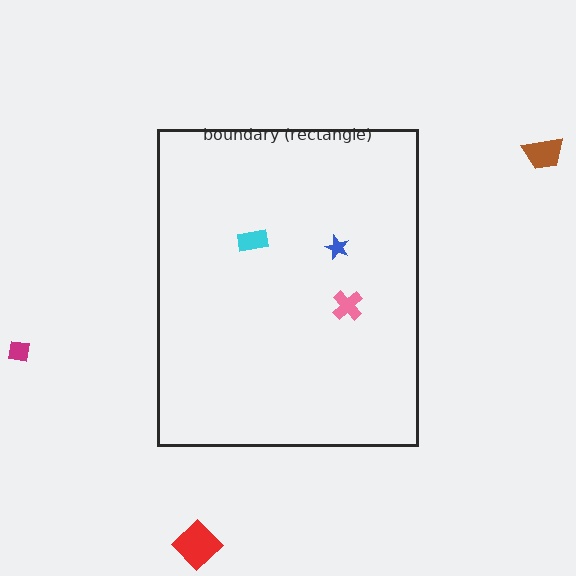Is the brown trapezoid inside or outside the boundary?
Outside.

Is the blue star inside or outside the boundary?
Inside.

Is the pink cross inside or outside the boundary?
Inside.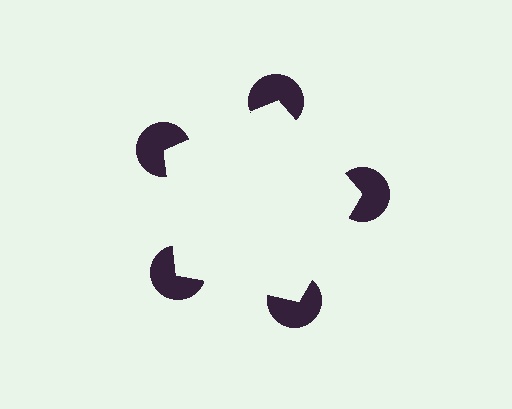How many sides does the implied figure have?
5 sides.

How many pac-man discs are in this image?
There are 5 — one at each vertex of the illusory pentagon.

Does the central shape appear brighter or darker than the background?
It typically appears slightly brighter than the background, even though no actual brightness change is drawn.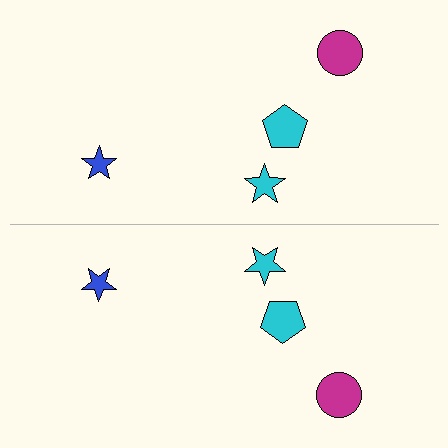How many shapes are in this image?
There are 8 shapes in this image.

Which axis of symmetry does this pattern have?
The pattern has a horizontal axis of symmetry running through the center of the image.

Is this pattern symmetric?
Yes, this pattern has bilateral (reflection) symmetry.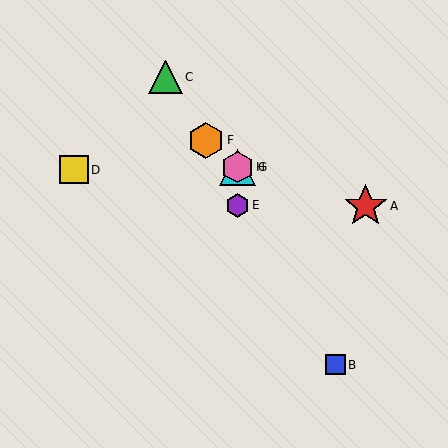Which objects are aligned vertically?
Objects E, G, H are aligned vertically.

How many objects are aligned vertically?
3 objects (E, G, H) are aligned vertically.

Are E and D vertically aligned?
No, E is at x≈237 and D is at x≈74.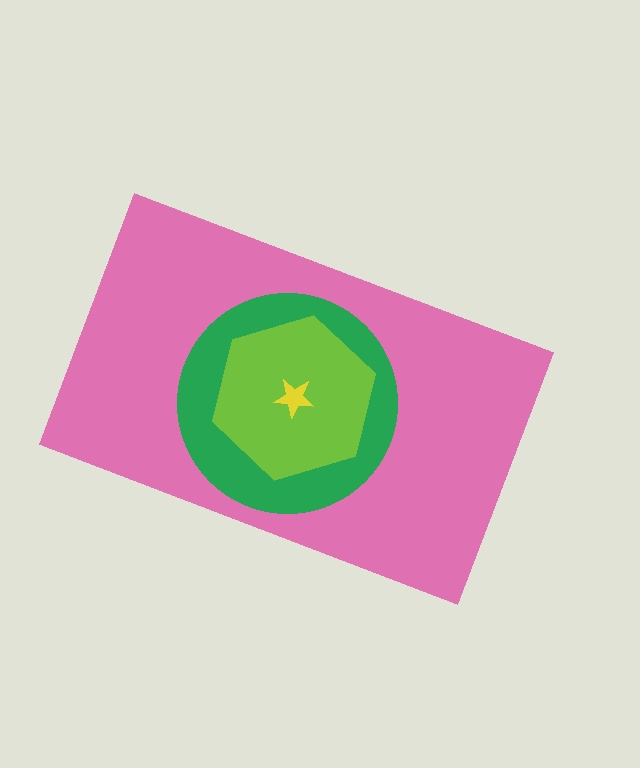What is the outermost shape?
The pink rectangle.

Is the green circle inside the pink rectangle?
Yes.